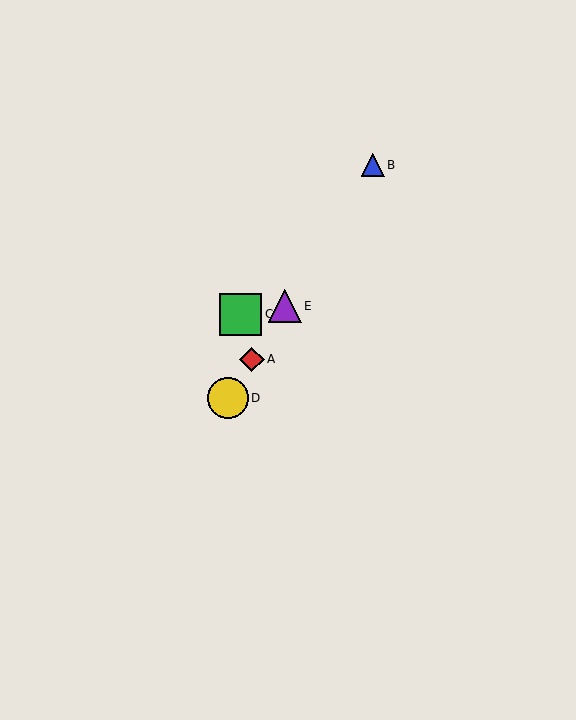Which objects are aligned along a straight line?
Objects A, B, D, E are aligned along a straight line.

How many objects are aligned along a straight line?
4 objects (A, B, D, E) are aligned along a straight line.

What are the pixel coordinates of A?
Object A is at (252, 359).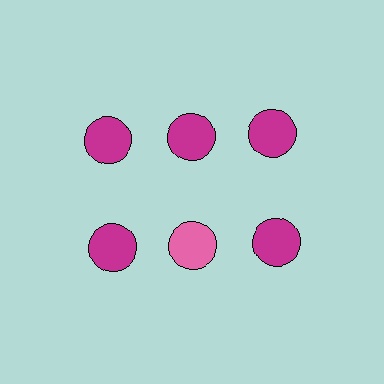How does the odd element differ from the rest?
It has a different color: pink instead of magenta.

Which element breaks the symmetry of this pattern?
The pink circle in the second row, second from left column breaks the symmetry. All other shapes are magenta circles.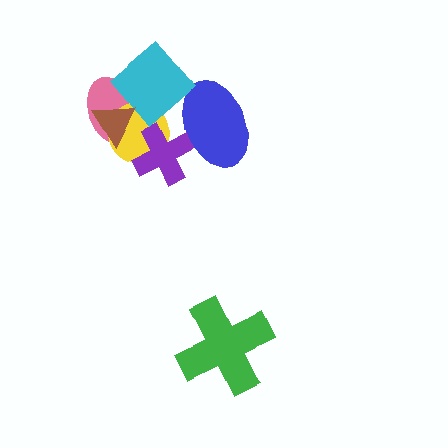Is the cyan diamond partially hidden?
Yes, it is partially covered by another shape.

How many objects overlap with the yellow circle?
4 objects overlap with the yellow circle.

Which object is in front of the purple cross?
The blue ellipse is in front of the purple cross.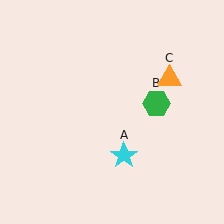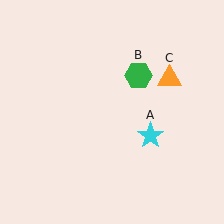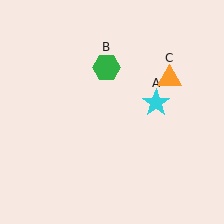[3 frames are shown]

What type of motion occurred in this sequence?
The cyan star (object A), green hexagon (object B) rotated counterclockwise around the center of the scene.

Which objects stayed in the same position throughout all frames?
Orange triangle (object C) remained stationary.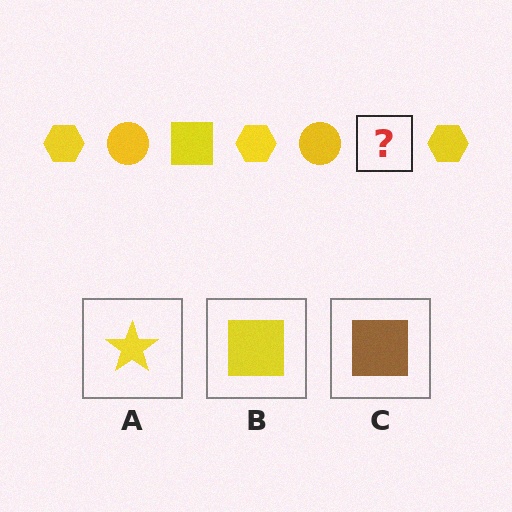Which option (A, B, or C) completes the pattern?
B.